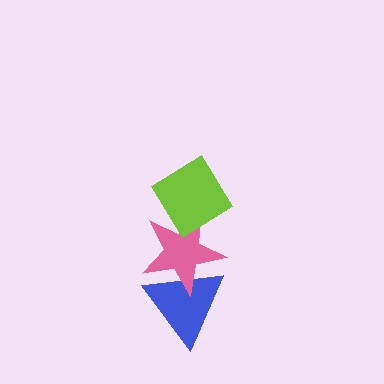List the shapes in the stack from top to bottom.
From top to bottom: the lime diamond, the pink star, the blue triangle.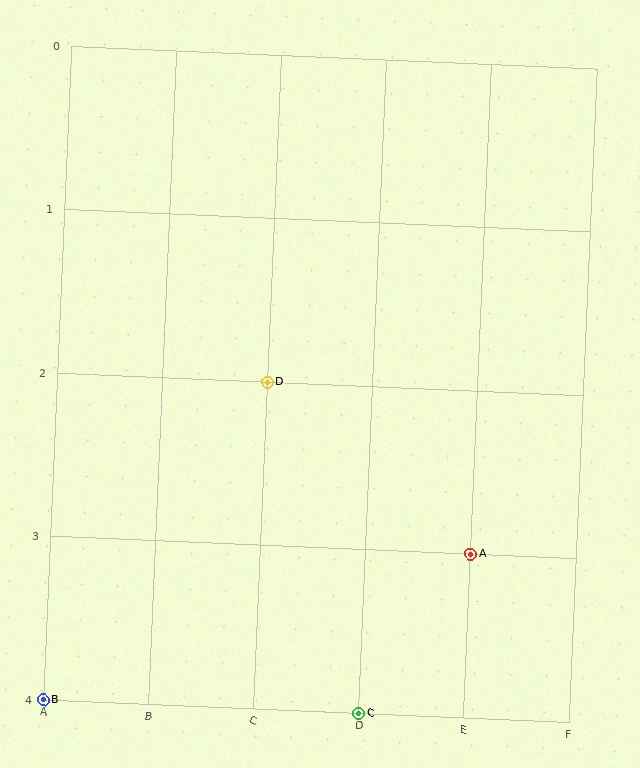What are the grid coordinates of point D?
Point D is at grid coordinates (C, 2).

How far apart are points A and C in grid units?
Points A and C are 1 column and 1 row apart (about 1.4 grid units diagonally).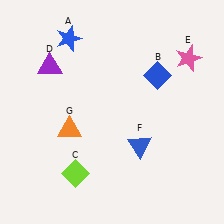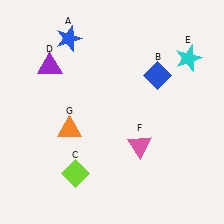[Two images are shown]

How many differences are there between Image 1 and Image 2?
There are 2 differences between the two images.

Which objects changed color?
E changed from pink to cyan. F changed from blue to pink.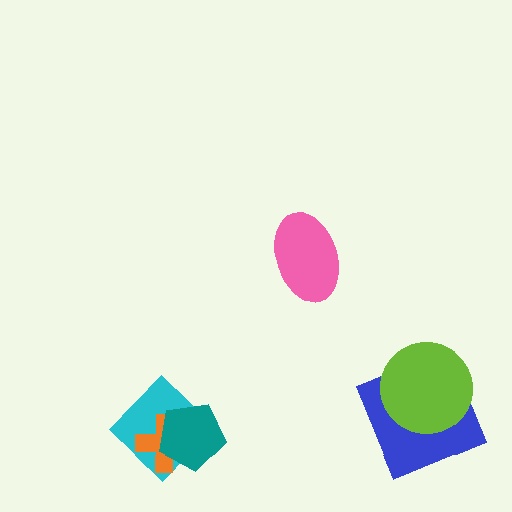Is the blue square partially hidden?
Yes, it is partially covered by another shape.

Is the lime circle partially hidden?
No, no other shape covers it.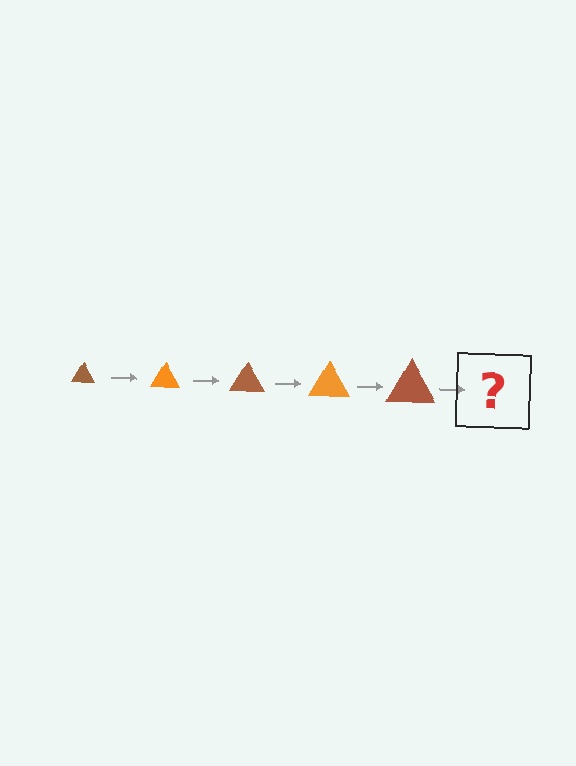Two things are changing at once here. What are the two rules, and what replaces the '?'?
The two rules are that the triangle grows larger each step and the color cycles through brown and orange. The '?' should be an orange triangle, larger than the previous one.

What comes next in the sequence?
The next element should be an orange triangle, larger than the previous one.